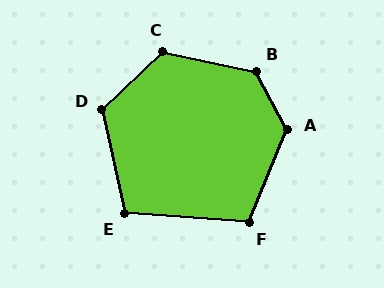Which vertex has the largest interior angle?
B, at approximately 131 degrees.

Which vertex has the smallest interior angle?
E, at approximately 106 degrees.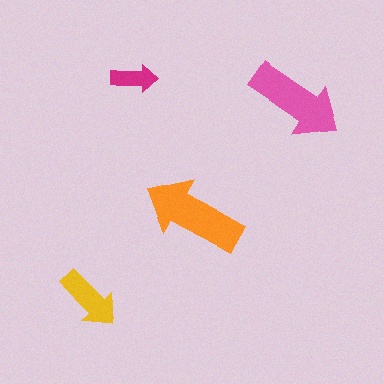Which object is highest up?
The magenta arrow is topmost.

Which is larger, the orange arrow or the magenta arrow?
The orange one.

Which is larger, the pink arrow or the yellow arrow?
The pink one.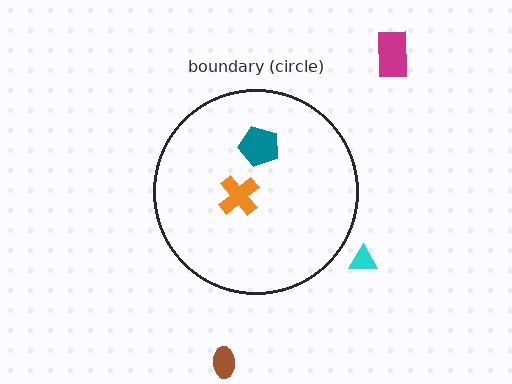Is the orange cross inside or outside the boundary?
Inside.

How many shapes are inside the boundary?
2 inside, 3 outside.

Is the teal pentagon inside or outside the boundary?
Inside.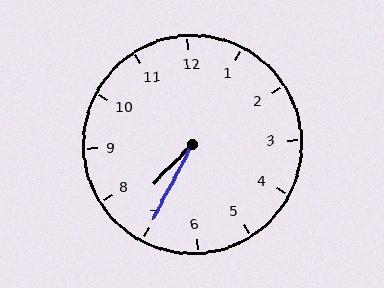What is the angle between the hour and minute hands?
Approximately 18 degrees.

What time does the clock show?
7:35.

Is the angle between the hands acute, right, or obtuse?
It is acute.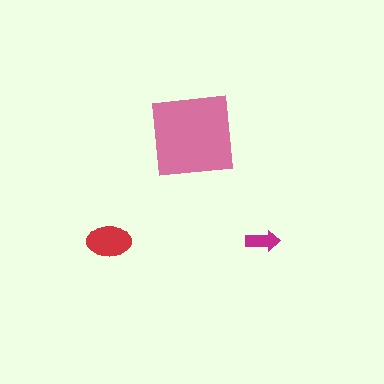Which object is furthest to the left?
The red ellipse is leftmost.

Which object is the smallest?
The magenta arrow.